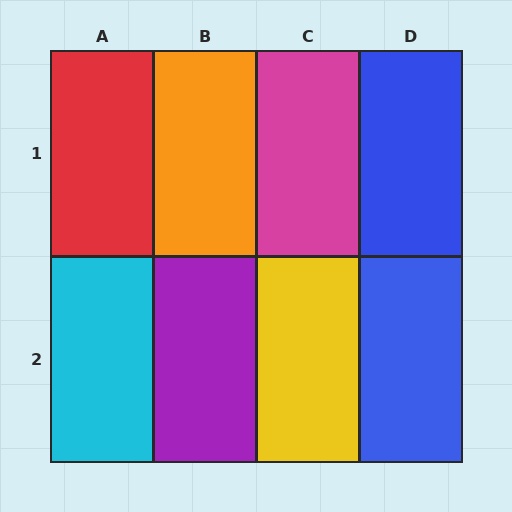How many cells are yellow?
1 cell is yellow.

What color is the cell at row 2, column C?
Yellow.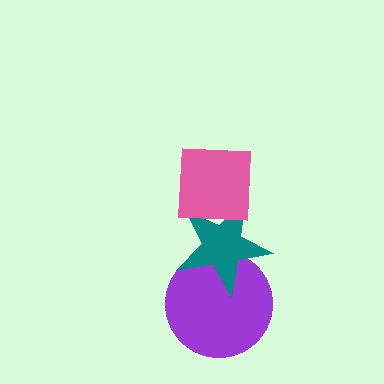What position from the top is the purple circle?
The purple circle is 3rd from the top.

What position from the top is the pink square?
The pink square is 1st from the top.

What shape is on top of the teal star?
The pink square is on top of the teal star.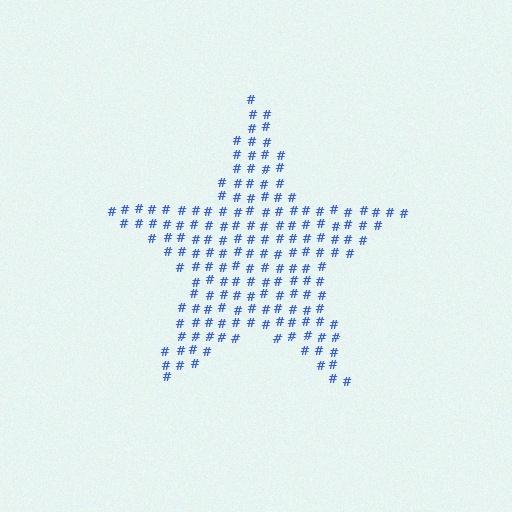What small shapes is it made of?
It is made of small hash symbols.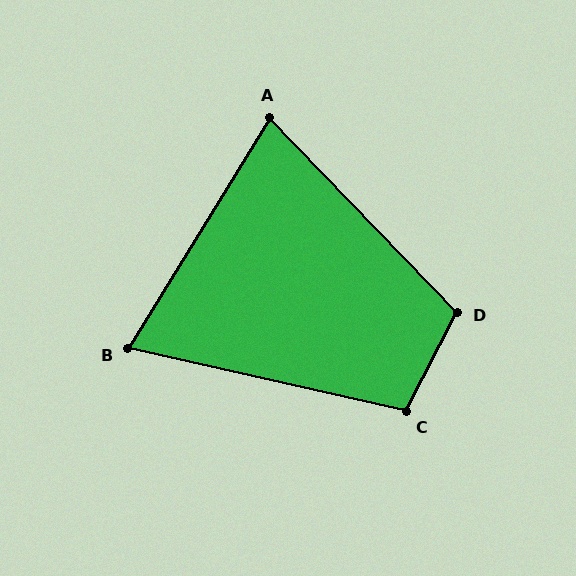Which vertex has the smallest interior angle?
B, at approximately 71 degrees.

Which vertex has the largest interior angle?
D, at approximately 109 degrees.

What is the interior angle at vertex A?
Approximately 75 degrees (acute).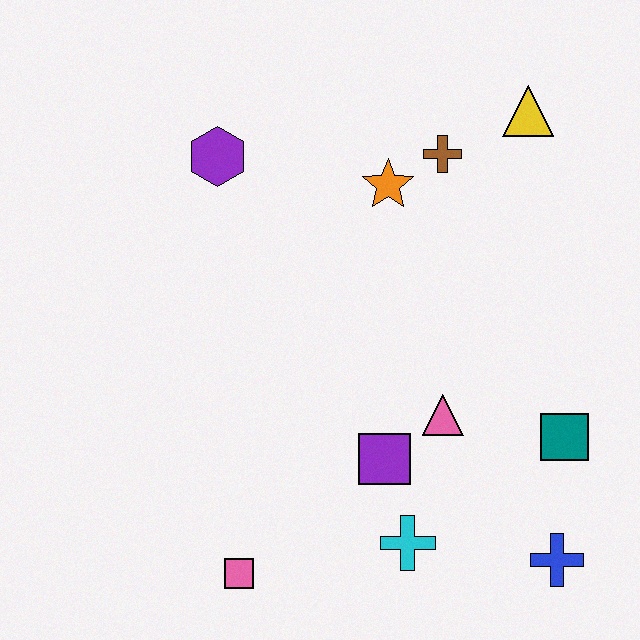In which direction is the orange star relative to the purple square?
The orange star is above the purple square.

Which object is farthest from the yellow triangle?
The pink square is farthest from the yellow triangle.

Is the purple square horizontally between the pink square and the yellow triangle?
Yes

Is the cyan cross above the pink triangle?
No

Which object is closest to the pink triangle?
The purple square is closest to the pink triangle.